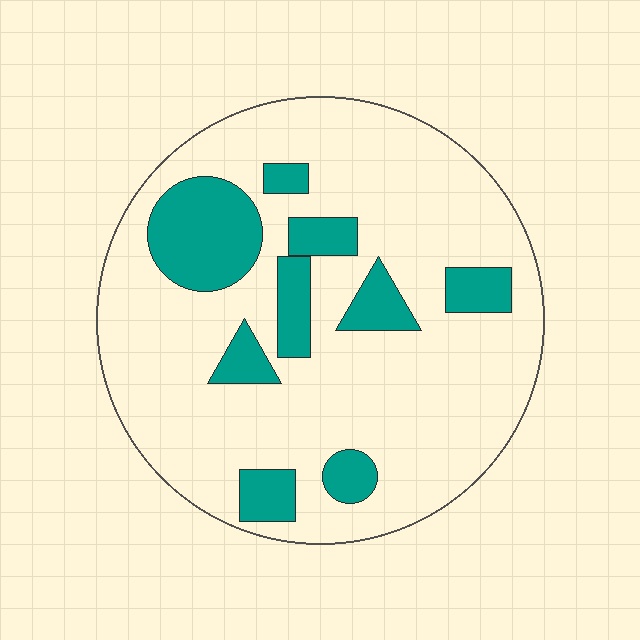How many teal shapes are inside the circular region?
9.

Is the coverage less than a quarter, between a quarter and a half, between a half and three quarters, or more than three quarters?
Less than a quarter.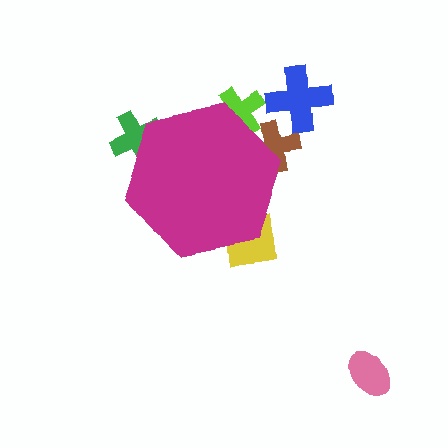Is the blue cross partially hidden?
No, the blue cross is fully visible.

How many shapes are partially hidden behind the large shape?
4 shapes are partially hidden.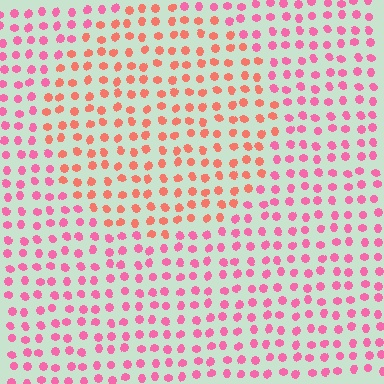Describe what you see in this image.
The image is filled with small pink elements in a uniform arrangement. A circle-shaped region is visible where the elements are tinted to a slightly different hue, forming a subtle color boundary.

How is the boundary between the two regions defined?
The boundary is defined purely by a slight shift in hue (about 35 degrees). Spacing, size, and orientation are identical on both sides.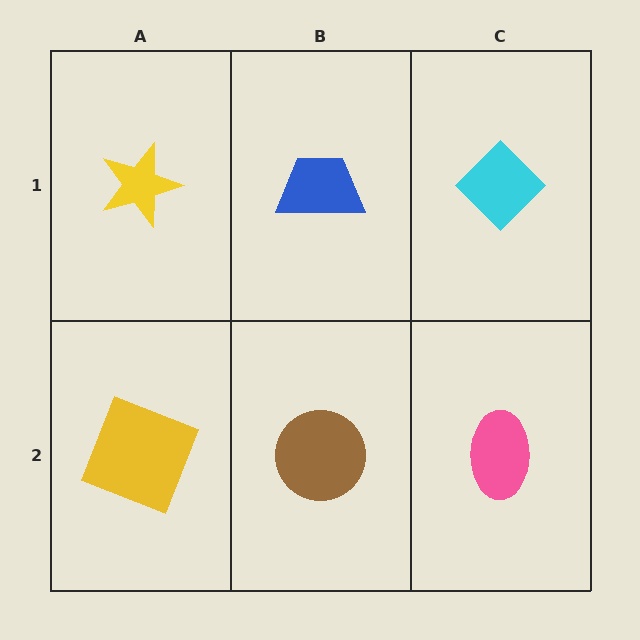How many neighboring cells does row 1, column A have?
2.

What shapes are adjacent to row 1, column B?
A brown circle (row 2, column B), a yellow star (row 1, column A), a cyan diamond (row 1, column C).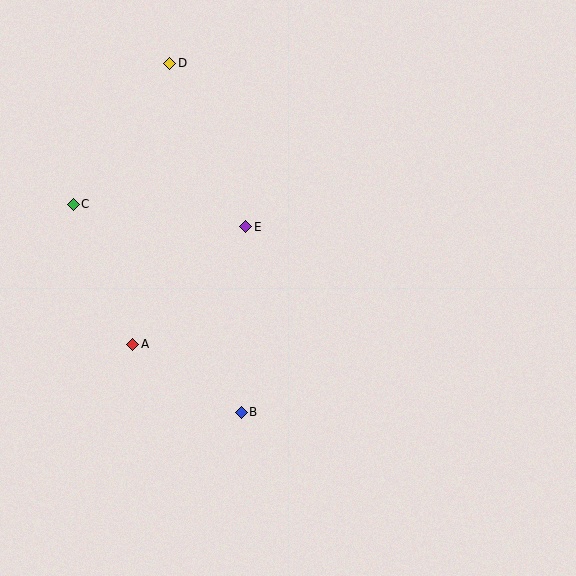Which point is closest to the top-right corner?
Point E is closest to the top-right corner.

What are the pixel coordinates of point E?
Point E is at (246, 227).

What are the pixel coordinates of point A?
Point A is at (133, 344).